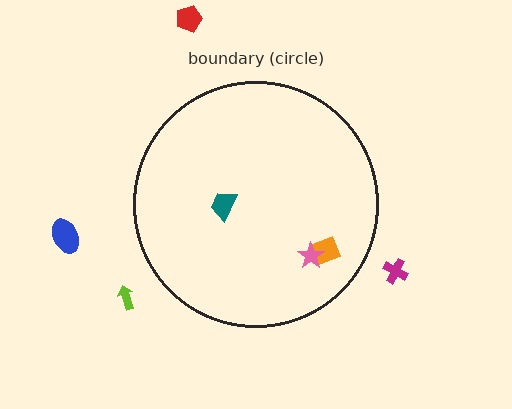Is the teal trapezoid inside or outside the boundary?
Inside.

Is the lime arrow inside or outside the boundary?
Outside.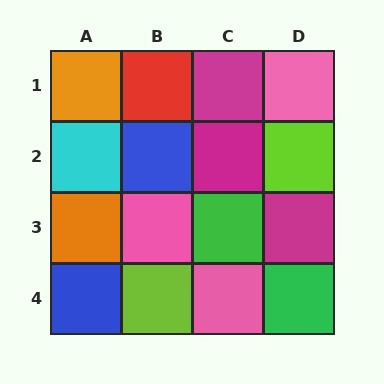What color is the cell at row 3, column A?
Orange.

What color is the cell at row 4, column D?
Green.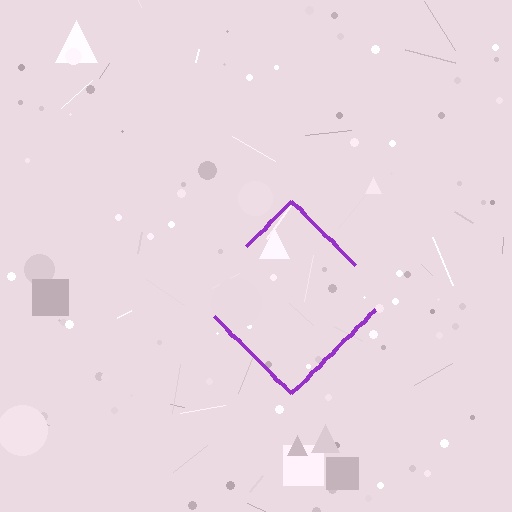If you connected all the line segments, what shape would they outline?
They would outline a diamond.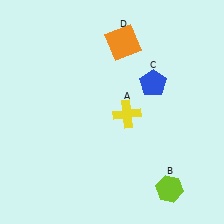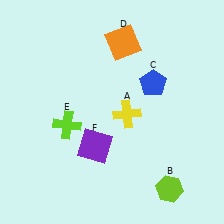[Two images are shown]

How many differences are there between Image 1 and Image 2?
There are 2 differences between the two images.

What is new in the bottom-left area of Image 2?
A lime cross (E) was added in the bottom-left area of Image 2.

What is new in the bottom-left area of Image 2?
A purple square (F) was added in the bottom-left area of Image 2.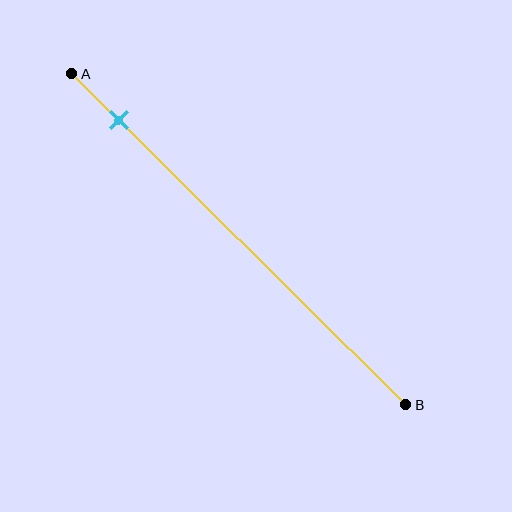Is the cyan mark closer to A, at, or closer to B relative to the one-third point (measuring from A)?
The cyan mark is closer to point A than the one-third point of segment AB.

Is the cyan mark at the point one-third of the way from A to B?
No, the mark is at about 15% from A, not at the 33% one-third point.